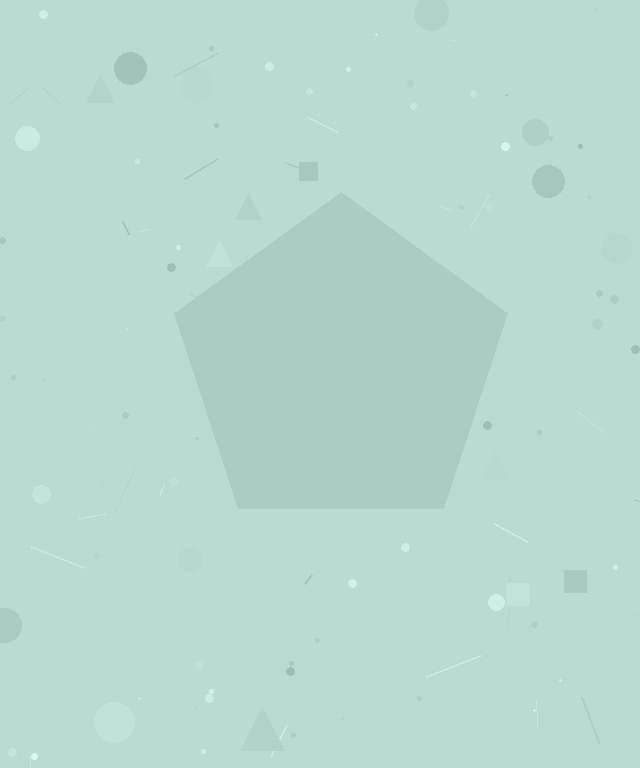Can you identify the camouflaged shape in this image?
The camouflaged shape is a pentagon.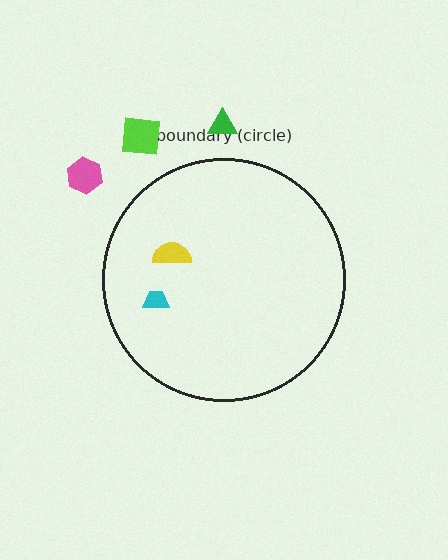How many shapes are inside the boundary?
2 inside, 3 outside.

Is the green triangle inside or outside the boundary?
Outside.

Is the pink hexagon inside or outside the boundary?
Outside.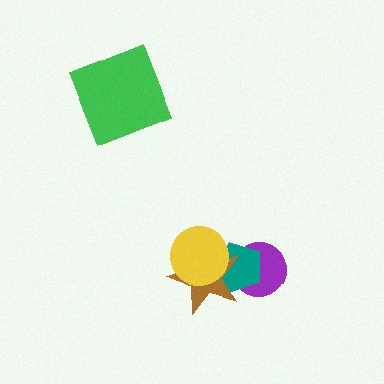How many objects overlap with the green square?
0 objects overlap with the green square.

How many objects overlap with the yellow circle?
2 objects overlap with the yellow circle.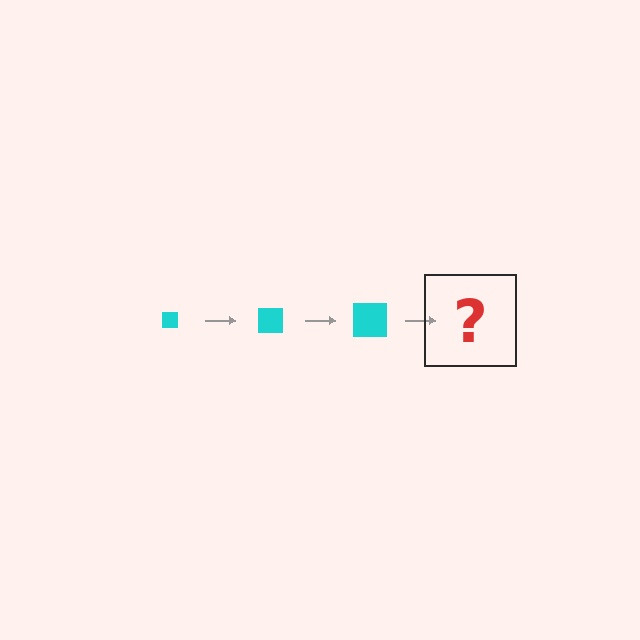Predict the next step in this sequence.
The next step is a cyan square, larger than the previous one.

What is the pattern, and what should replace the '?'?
The pattern is that the square gets progressively larger each step. The '?' should be a cyan square, larger than the previous one.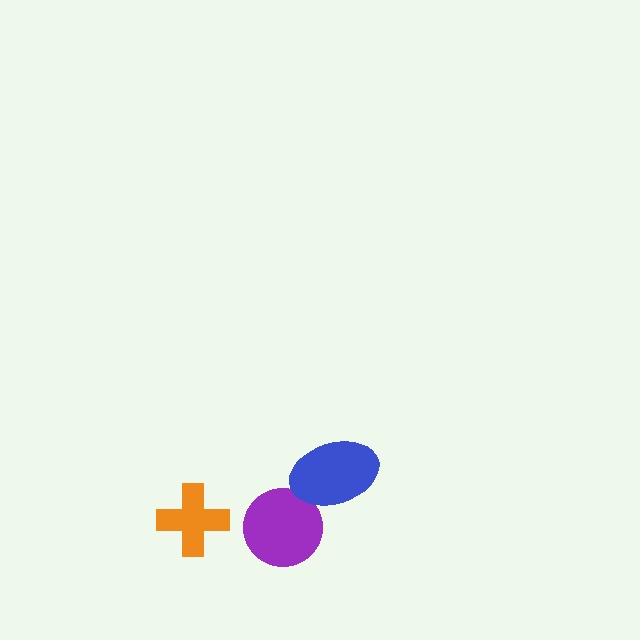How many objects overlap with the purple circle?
1 object overlaps with the purple circle.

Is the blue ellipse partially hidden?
No, no other shape covers it.